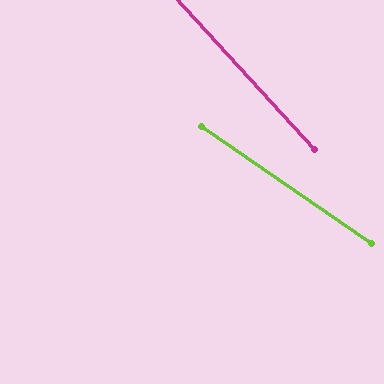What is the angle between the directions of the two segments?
Approximately 13 degrees.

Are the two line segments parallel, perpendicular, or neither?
Neither parallel nor perpendicular — they differ by about 13°.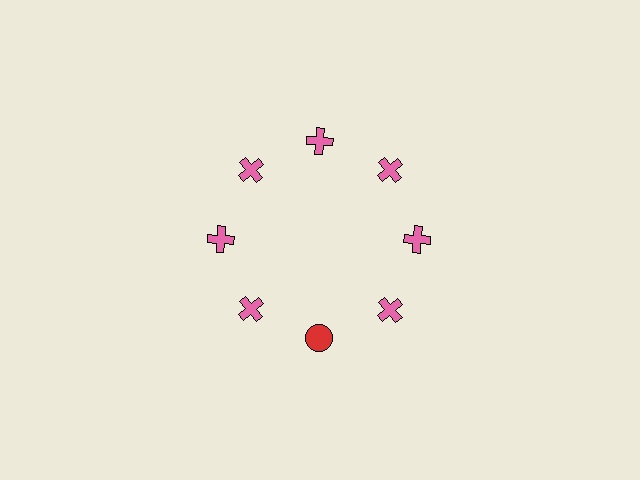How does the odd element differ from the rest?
It differs in both color (red instead of pink) and shape (circle instead of cross).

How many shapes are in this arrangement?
There are 8 shapes arranged in a ring pattern.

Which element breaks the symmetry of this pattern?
The red circle at roughly the 6 o'clock position breaks the symmetry. All other shapes are pink crosses.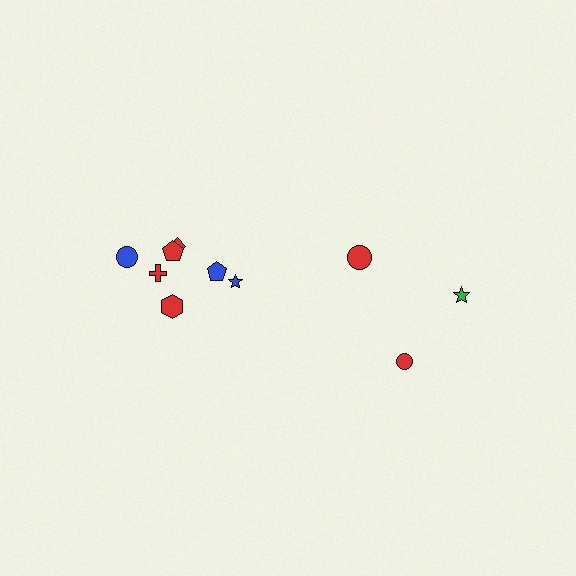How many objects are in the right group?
There are 3 objects.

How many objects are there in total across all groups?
There are 10 objects.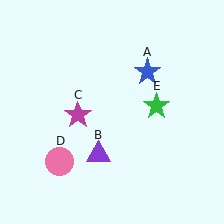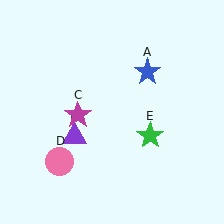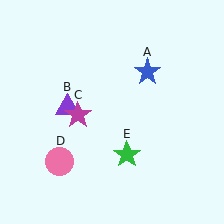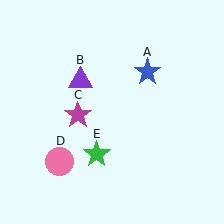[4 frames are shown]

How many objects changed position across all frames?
2 objects changed position: purple triangle (object B), green star (object E).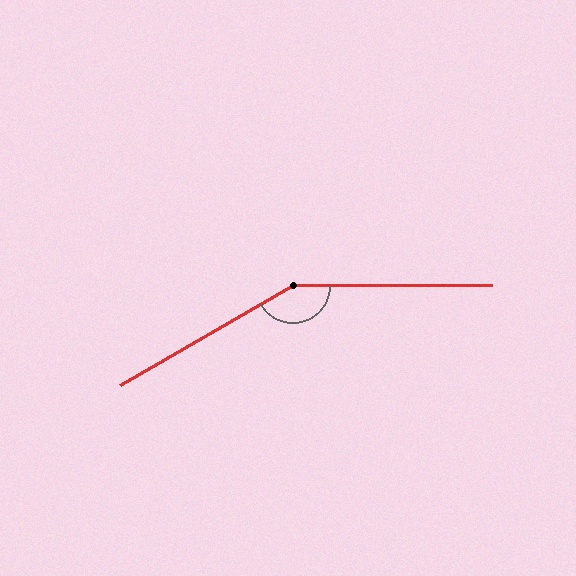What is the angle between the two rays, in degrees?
Approximately 150 degrees.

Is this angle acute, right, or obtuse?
It is obtuse.